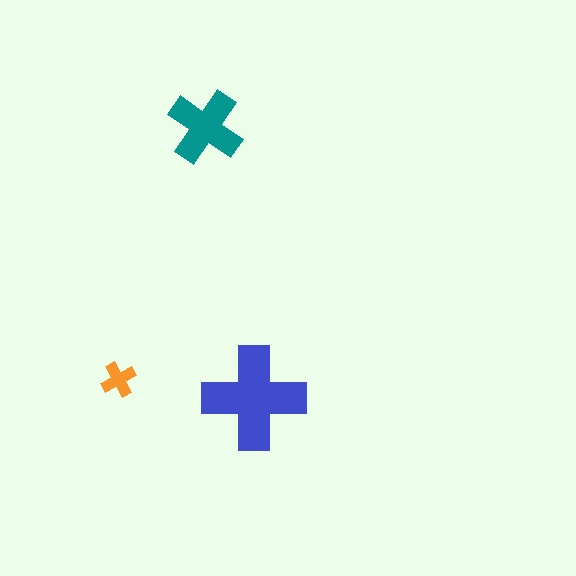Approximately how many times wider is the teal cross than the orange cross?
About 2 times wider.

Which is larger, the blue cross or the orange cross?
The blue one.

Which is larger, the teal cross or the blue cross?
The blue one.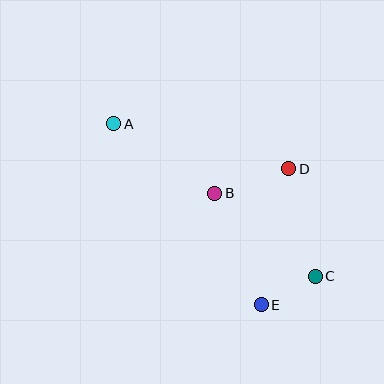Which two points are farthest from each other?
Points A and C are farthest from each other.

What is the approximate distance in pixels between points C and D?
The distance between C and D is approximately 111 pixels.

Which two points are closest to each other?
Points C and E are closest to each other.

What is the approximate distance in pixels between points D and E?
The distance between D and E is approximately 139 pixels.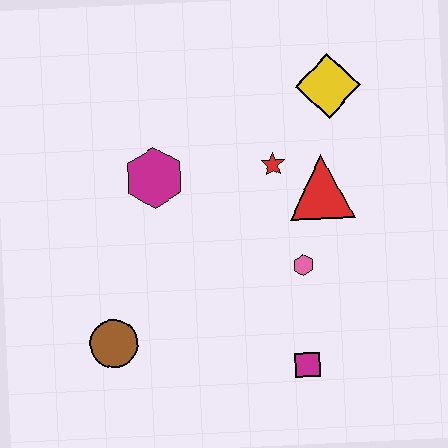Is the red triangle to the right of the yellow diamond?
No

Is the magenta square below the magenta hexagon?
Yes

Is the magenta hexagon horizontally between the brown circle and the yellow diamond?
Yes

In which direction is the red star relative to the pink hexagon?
The red star is above the pink hexagon.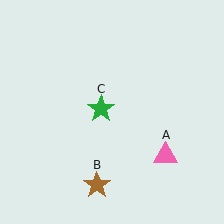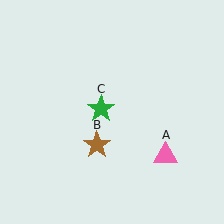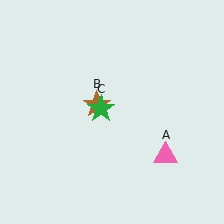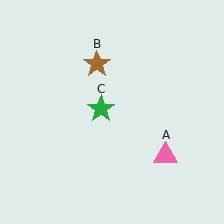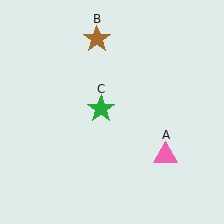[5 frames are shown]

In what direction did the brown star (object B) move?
The brown star (object B) moved up.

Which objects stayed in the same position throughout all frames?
Pink triangle (object A) and green star (object C) remained stationary.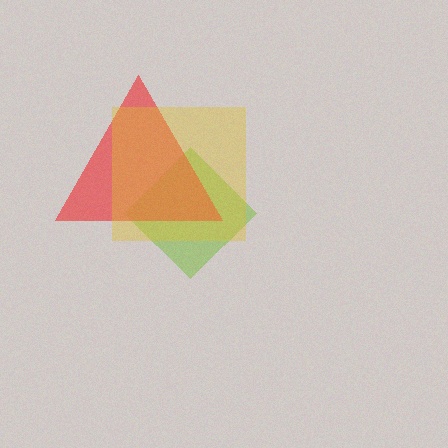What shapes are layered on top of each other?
The layered shapes are: a lime diamond, a red triangle, a yellow square.